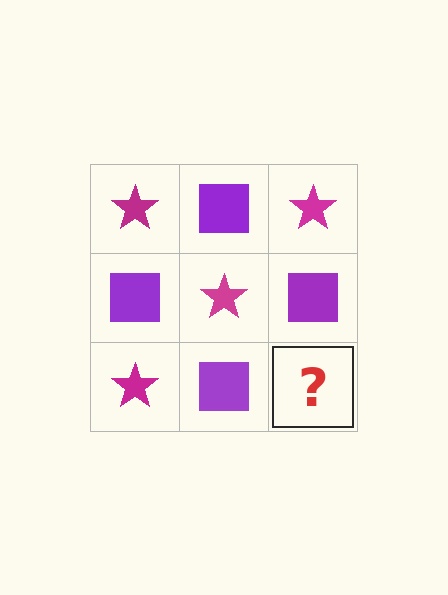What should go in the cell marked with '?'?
The missing cell should contain a magenta star.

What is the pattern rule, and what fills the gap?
The rule is that it alternates magenta star and purple square in a checkerboard pattern. The gap should be filled with a magenta star.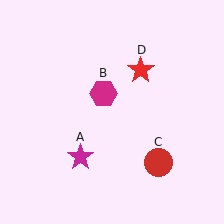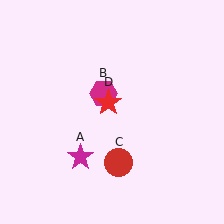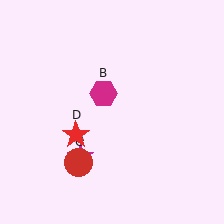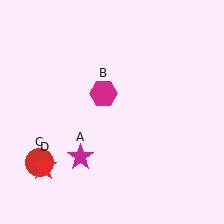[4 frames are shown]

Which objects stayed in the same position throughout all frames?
Magenta star (object A) and magenta hexagon (object B) remained stationary.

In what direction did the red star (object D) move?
The red star (object D) moved down and to the left.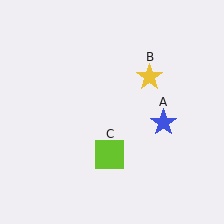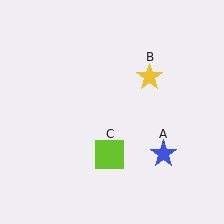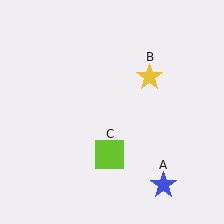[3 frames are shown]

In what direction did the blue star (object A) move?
The blue star (object A) moved down.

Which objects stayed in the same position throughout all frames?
Yellow star (object B) and lime square (object C) remained stationary.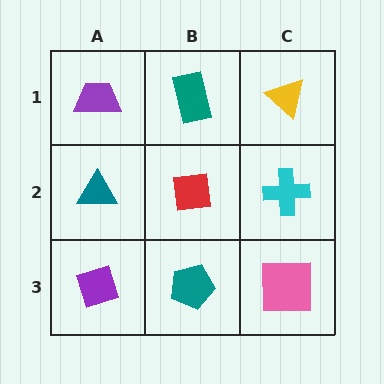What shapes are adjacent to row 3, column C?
A cyan cross (row 2, column C), a teal pentagon (row 3, column B).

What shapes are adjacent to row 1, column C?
A cyan cross (row 2, column C), a teal rectangle (row 1, column B).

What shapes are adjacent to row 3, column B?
A red square (row 2, column B), a purple diamond (row 3, column A), a pink square (row 3, column C).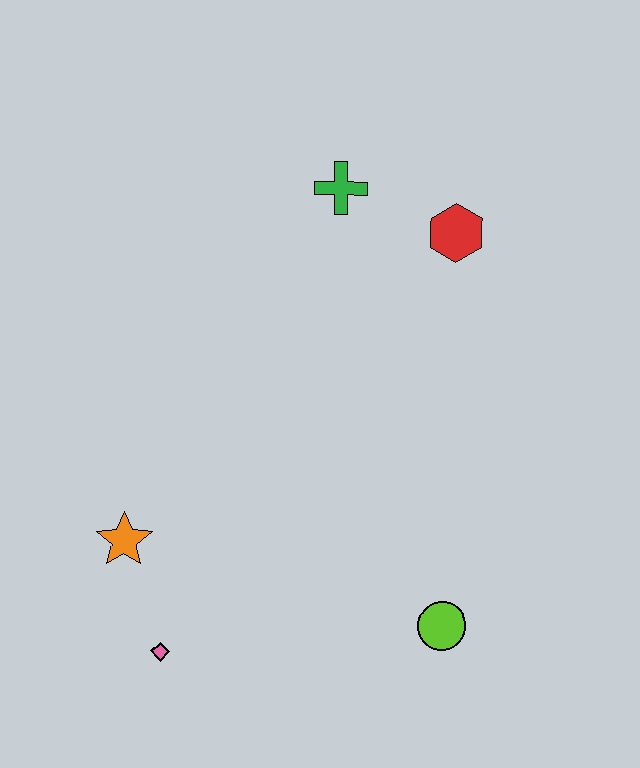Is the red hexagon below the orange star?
No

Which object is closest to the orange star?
The pink diamond is closest to the orange star.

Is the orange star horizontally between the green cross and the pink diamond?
No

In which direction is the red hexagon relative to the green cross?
The red hexagon is to the right of the green cross.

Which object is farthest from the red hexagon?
The pink diamond is farthest from the red hexagon.